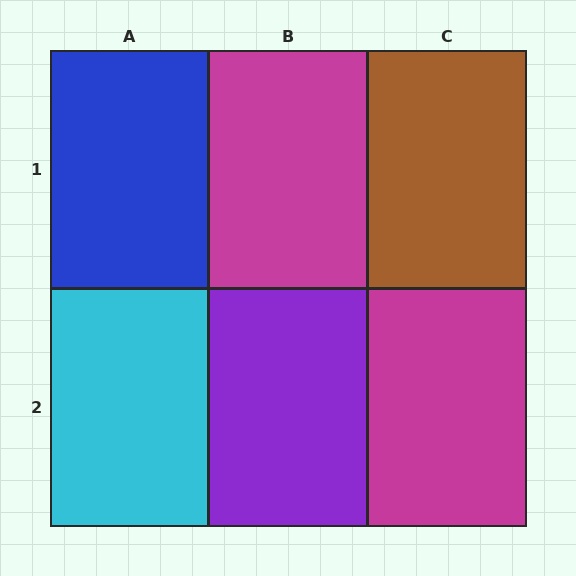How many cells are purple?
1 cell is purple.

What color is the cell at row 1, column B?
Magenta.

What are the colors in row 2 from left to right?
Cyan, purple, magenta.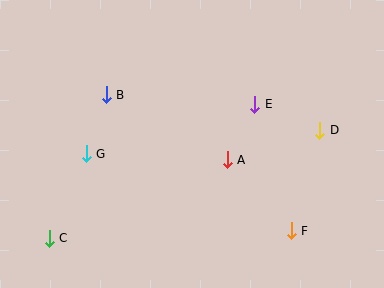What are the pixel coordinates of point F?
Point F is at (291, 231).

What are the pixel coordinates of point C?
Point C is at (49, 238).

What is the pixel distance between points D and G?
The distance between D and G is 234 pixels.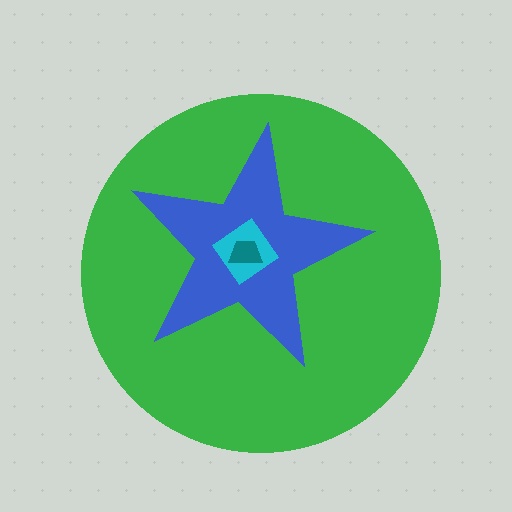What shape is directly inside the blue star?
The cyan diamond.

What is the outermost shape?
The green circle.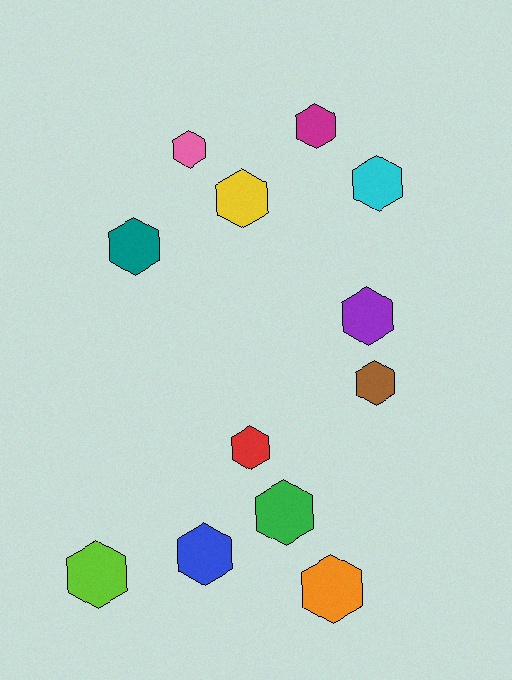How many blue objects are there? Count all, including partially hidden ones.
There is 1 blue object.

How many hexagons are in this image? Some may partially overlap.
There are 12 hexagons.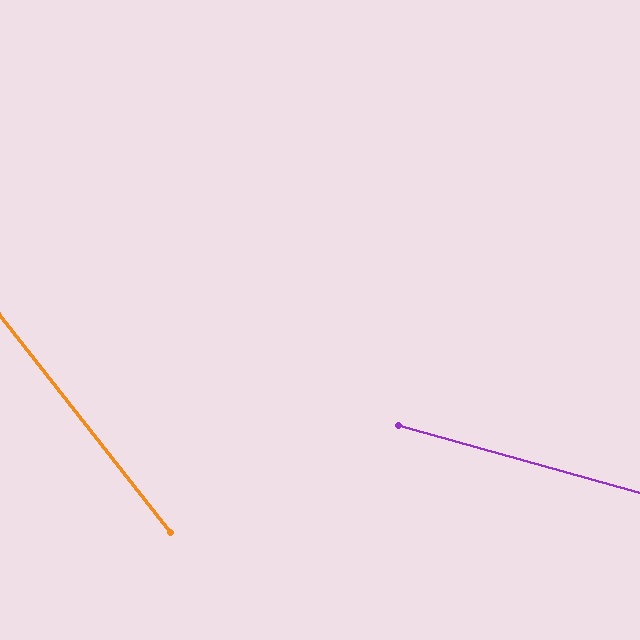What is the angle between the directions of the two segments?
Approximately 36 degrees.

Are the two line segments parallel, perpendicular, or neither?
Neither parallel nor perpendicular — they differ by about 36°.